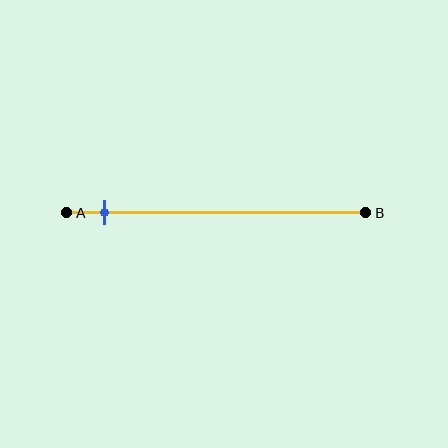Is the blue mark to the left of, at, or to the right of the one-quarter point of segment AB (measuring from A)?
The blue mark is to the left of the one-quarter point of segment AB.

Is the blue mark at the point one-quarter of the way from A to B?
No, the mark is at about 10% from A, not at the 25% one-quarter point.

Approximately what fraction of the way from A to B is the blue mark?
The blue mark is approximately 10% of the way from A to B.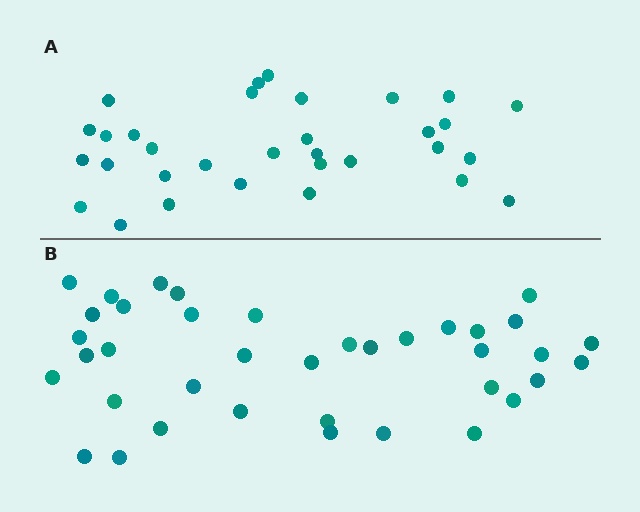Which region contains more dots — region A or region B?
Region B (the bottom region) has more dots.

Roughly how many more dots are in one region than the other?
Region B has about 6 more dots than region A.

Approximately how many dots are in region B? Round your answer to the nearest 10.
About 40 dots. (The exact count is 38, which rounds to 40.)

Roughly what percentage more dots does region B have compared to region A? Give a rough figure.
About 20% more.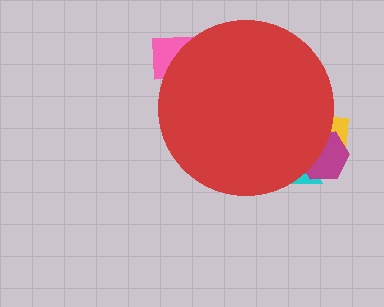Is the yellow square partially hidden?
Yes, the yellow square is partially hidden behind the red circle.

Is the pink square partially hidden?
Yes, the pink square is partially hidden behind the red circle.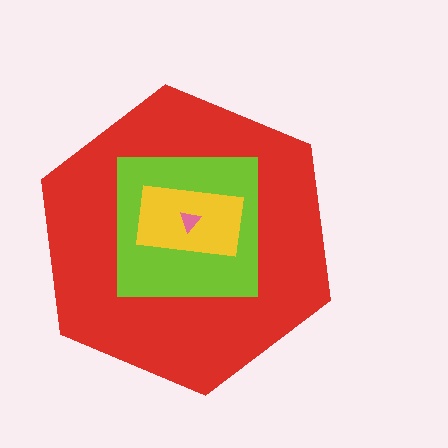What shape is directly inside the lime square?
The yellow rectangle.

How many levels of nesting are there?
4.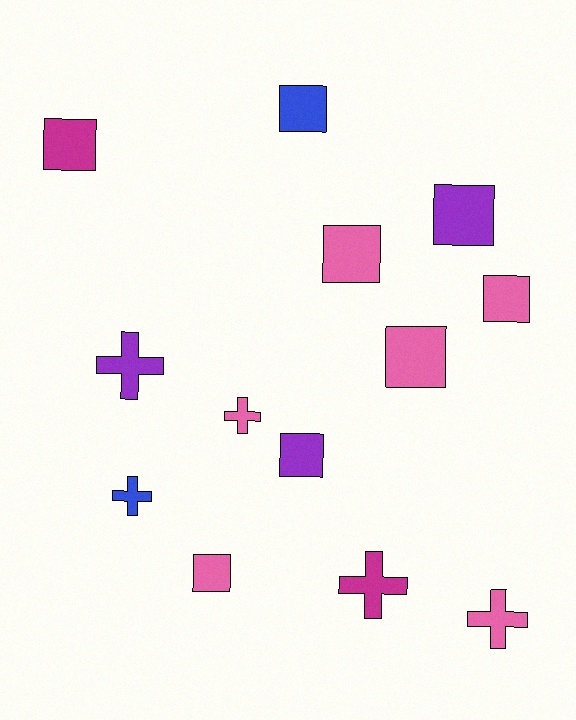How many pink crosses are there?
There are 2 pink crosses.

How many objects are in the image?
There are 13 objects.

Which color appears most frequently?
Pink, with 6 objects.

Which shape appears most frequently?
Square, with 8 objects.